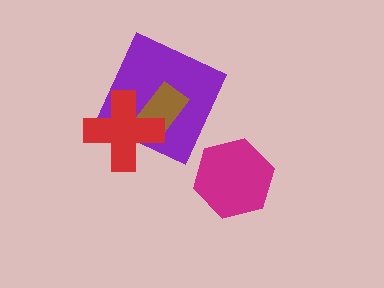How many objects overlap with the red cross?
2 objects overlap with the red cross.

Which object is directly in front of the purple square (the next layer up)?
The brown rectangle is directly in front of the purple square.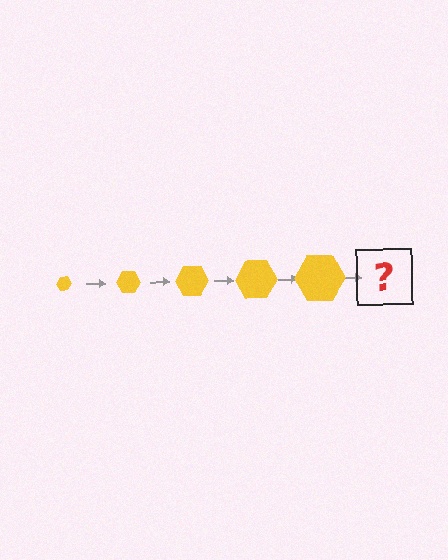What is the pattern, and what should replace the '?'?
The pattern is that the hexagon gets progressively larger each step. The '?' should be a yellow hexagon, larger than the previous one.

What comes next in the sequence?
The next element should be a yellow hexagon, larger than the previous one.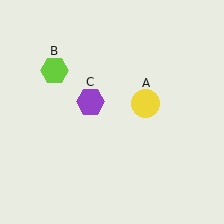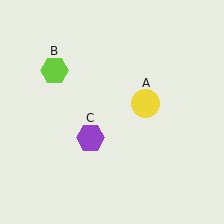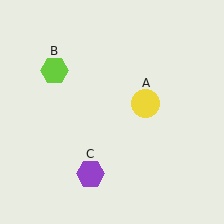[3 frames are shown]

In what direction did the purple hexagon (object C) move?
The purple hexagon (object C) moved down.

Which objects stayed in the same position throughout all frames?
Yellow circle (object A) and lime hexagon (object B) remained stationary.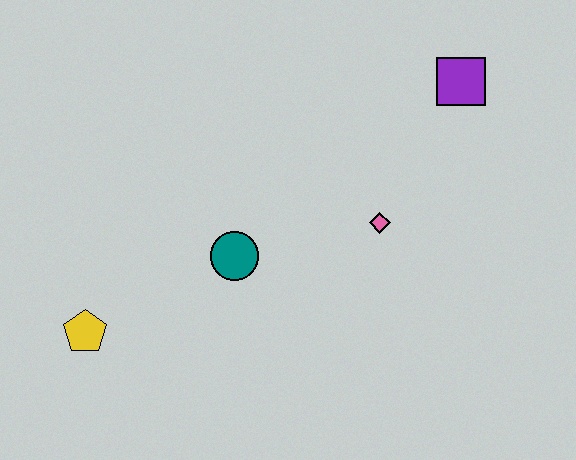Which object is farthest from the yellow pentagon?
The purple square is farthest from the yellow pentagon.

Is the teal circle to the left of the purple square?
Yes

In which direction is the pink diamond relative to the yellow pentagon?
The pink diamond is to the right of the yellow pentagon.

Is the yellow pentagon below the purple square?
Yes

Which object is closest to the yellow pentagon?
The teal circle is closest to the yellow pentagon.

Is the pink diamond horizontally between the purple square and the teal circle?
Yes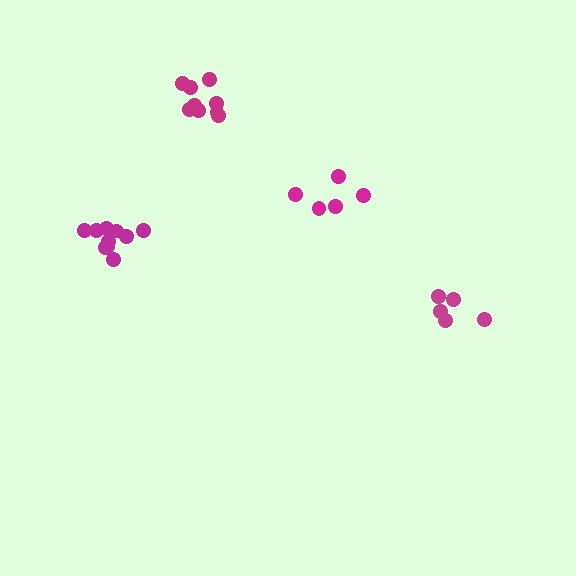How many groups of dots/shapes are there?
There are 4 groups.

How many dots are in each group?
Group 1: 10 dots, Group 2: 5 dots, Group 3: 5 dots, Group 4: 9 dots (29 total).